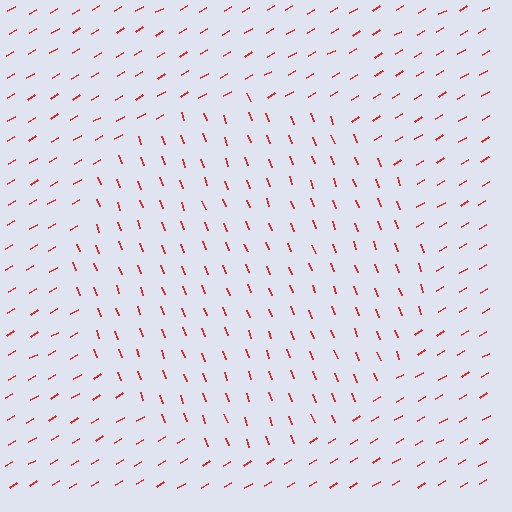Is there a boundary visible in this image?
Yes, there is a texture boundary formed by a change in line orientation.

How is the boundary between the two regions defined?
The boundary is defined purely by a change in line orientation (approximately 80 degrees difference). All lines are the same color and thickness.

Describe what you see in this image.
The image is filled with small red line segments. A circle region in the image has lines oriented differently from the surrounding lines, creating a visible texture boundary.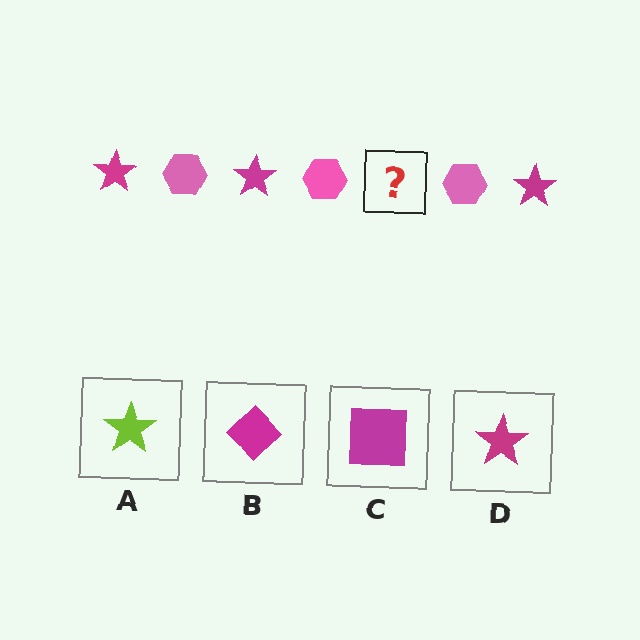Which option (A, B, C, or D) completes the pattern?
D.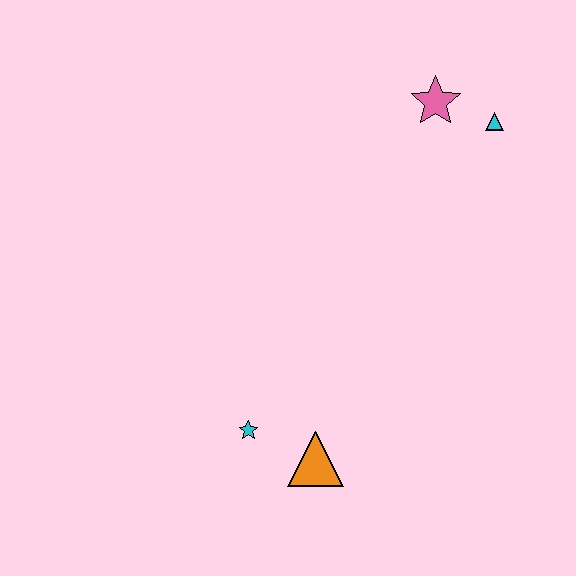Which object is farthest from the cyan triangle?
The cyan star is farthest from the cyan triangle.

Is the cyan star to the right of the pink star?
No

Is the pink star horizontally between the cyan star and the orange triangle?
No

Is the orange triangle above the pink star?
No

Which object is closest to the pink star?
The cyan triangle is closest to the pink star.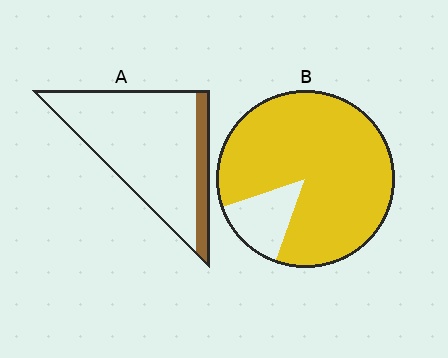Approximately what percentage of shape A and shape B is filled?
A is approximately 15% and B is approximately 85%.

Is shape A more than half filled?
No.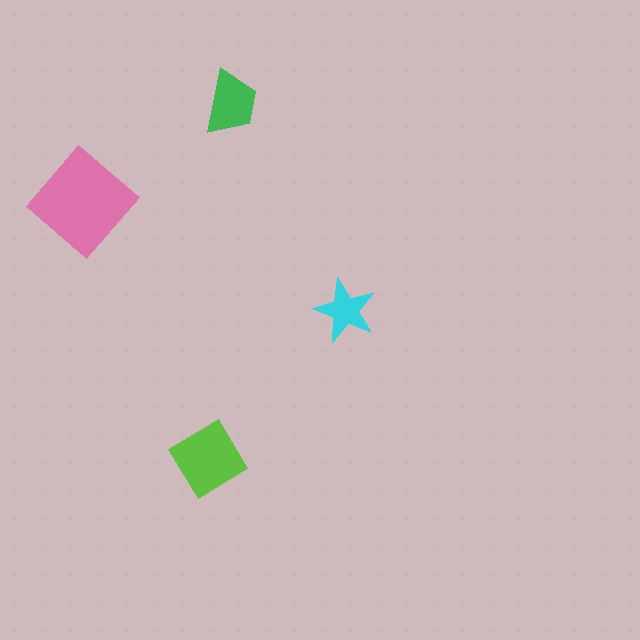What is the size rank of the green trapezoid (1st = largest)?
3rd.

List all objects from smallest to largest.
The cyan star, the green trapezoid, the lime diamond, the pink diamond.